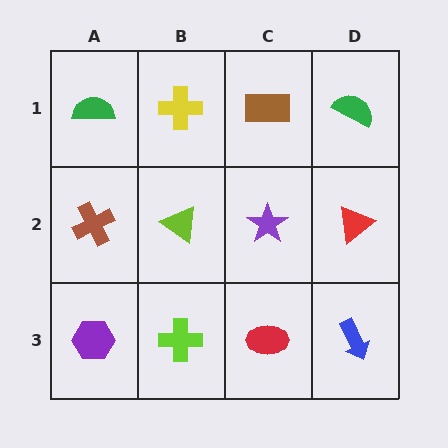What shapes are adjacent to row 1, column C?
A purple star (row 2, column C), a yellow cross (row 1, column B), a green semicircle (row 1, column D).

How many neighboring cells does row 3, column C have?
3.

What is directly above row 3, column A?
A brown cross.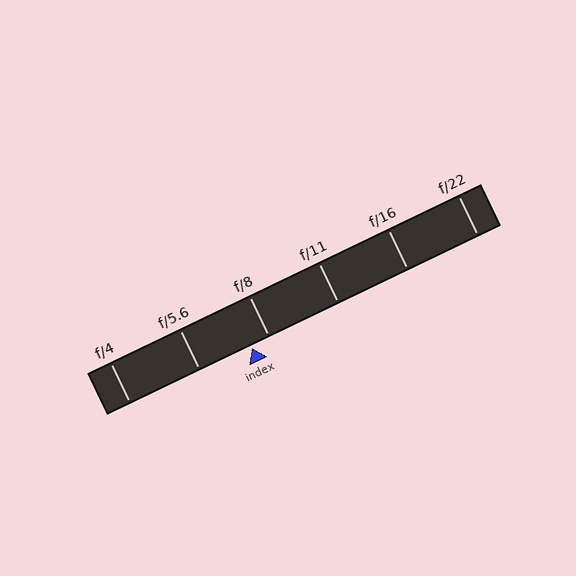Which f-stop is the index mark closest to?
The index mark is closest to f/8.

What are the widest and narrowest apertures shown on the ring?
The widest aperture shown is f/4 and the narrowest is f/22.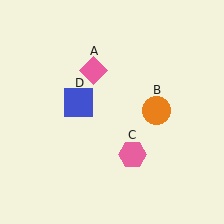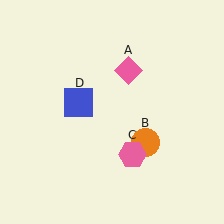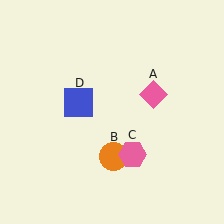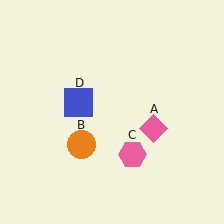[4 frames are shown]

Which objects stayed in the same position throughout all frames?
Pink hexagon (object C) and blue square (object D) remained stationary.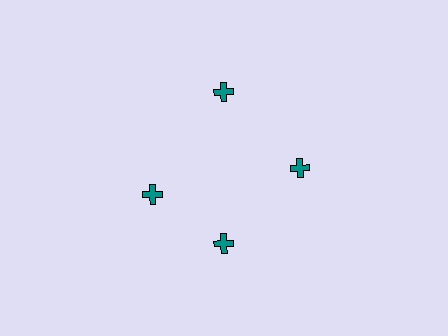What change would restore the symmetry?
The symmetry would be restored by rotating it back into even spacing with its neighbors so that all 4 crosses sit at equal angles and equal distance from the center.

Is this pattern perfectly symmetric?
No. The 4 teal crosses are arranged in a ring, but one element near the 9 o'clock position is rotated out of alignment along the ring, breaking the 4-fold rotational symmetry.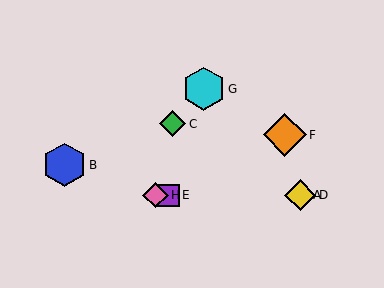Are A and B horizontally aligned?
No, A is at y≈195 and B is at y≈165.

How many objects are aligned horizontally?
4 objects (A, D, E, H) are aligned horizontally.